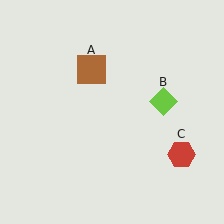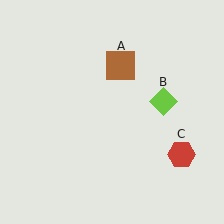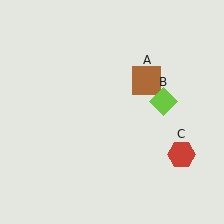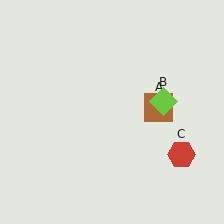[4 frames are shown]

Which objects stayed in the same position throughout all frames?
Lime diamond (object B) and red hexagon (object C) remained stationary.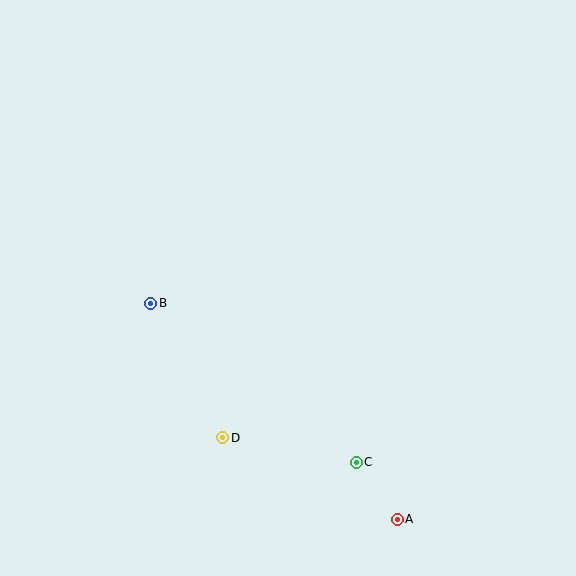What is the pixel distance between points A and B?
The distance between A and B is 328 pixels.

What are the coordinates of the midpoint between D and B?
The midpoint between D and B is at (187, 371).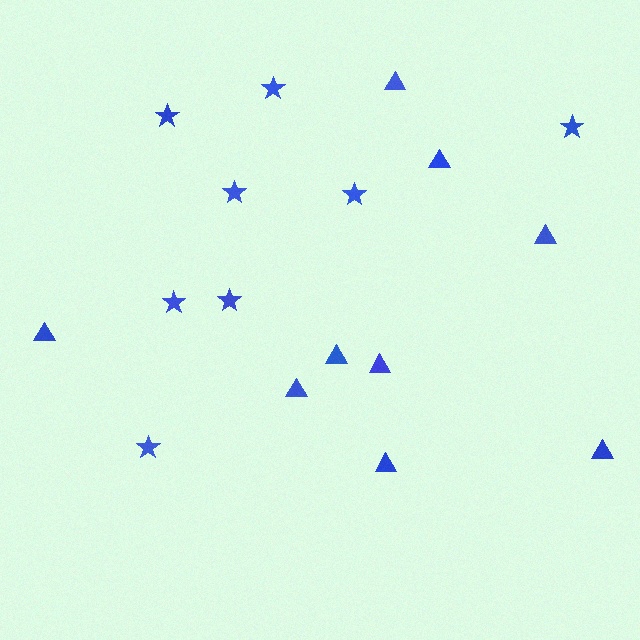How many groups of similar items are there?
There are 2 groups: one group of triangles (9) and one group of stars (8).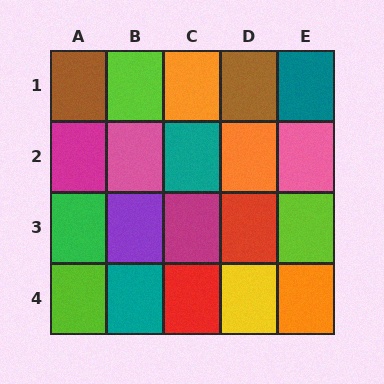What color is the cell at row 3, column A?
Green.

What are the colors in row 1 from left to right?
Brown, lime, orange, brown, teal.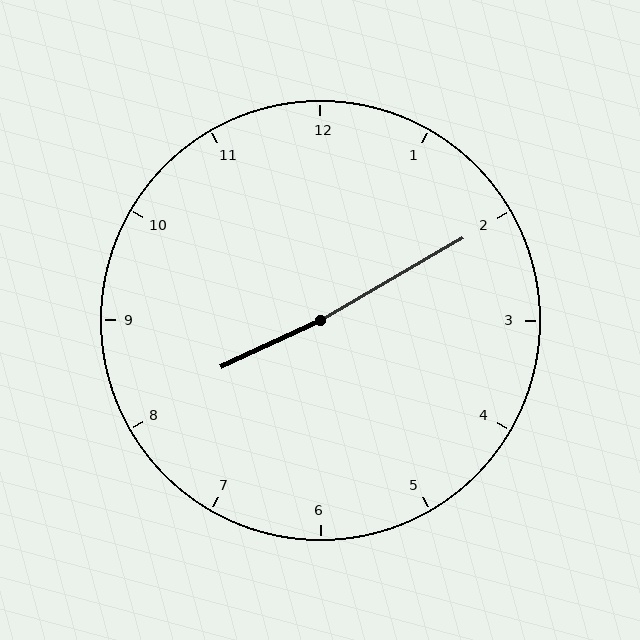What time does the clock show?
8:10.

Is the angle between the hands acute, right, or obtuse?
It is obtuse.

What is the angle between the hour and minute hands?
Approximately 175 degrees.